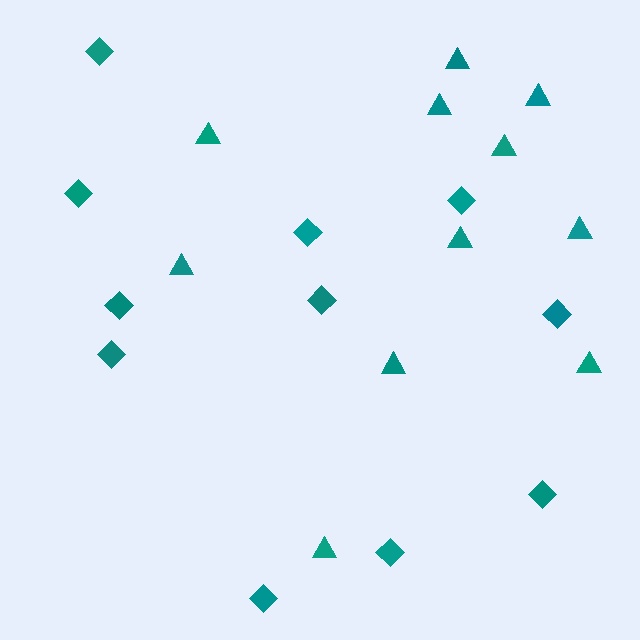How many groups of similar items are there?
There are 2 groups: one group of diamonds (11) and one group of triangles (11).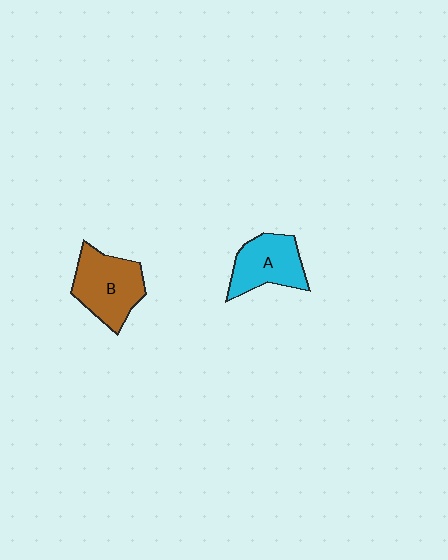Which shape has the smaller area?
Shape A (cyan).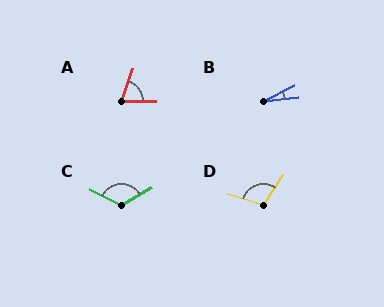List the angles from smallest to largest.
B (20°), A (71°), D (106°), C (123°).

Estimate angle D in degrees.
Approximately 106 degrees.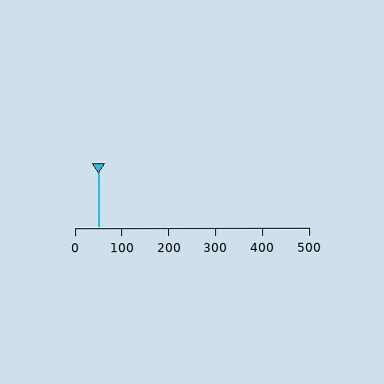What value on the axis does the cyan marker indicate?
The marker indicates approximately 50.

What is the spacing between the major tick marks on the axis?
The major ticks are spaced 100 apart.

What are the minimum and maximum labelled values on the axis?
The axis runs from 0 to 500.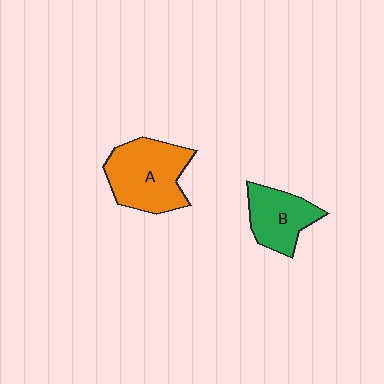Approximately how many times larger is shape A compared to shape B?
Approximately 1.5 times.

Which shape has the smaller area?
Shape B (green).